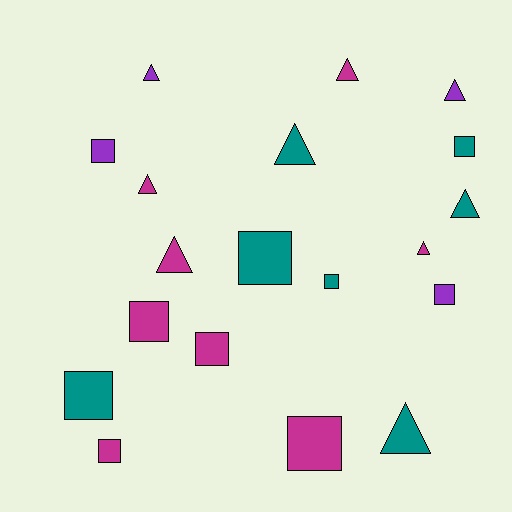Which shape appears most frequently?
Square, with 10 objects.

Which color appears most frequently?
Magenta, with 8 objects.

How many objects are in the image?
There are 19 objects.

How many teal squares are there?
There are 4 teal squares.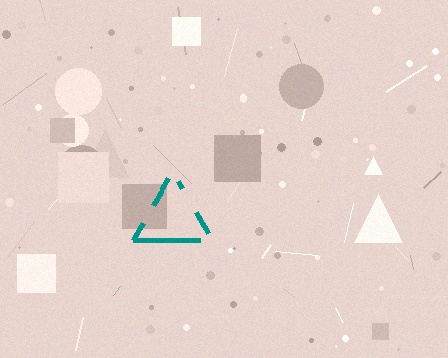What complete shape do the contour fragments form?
The contour fragments form a triangle.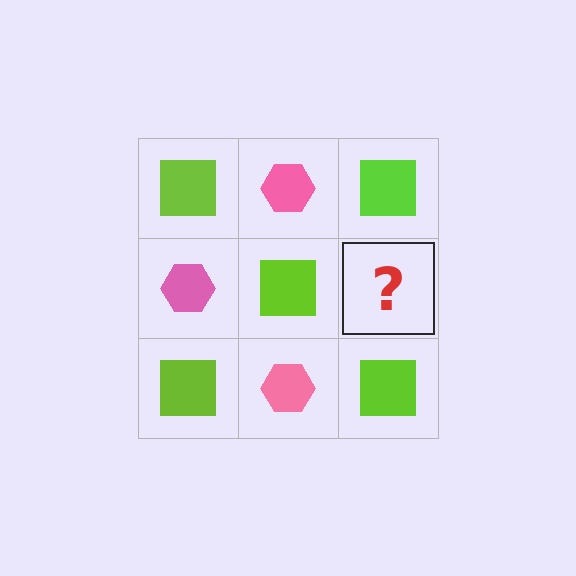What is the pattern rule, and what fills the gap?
The rule is that it alternates lime square and pink hexagon in a checkerboard pattern. The gap should be filled with a pink hexagon.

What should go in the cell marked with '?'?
The missing cell should contain a pink hexagon.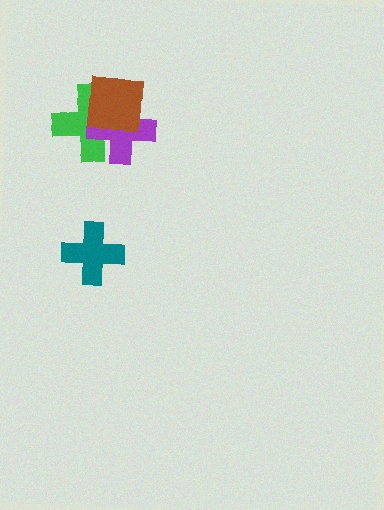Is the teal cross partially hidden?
No, no other shape covers it.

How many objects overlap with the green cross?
2 objects overlap with the green cross.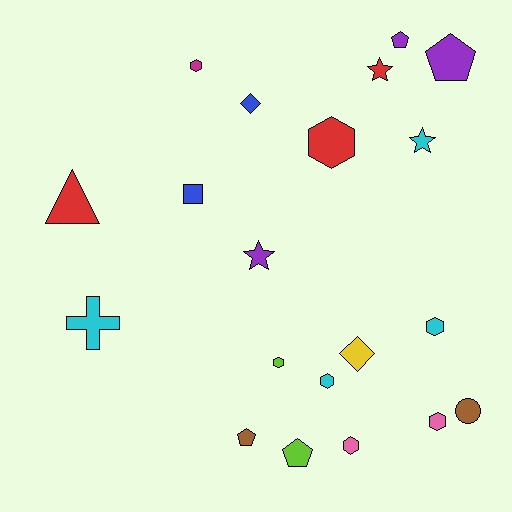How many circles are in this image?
There is 1 circle.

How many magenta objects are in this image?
There is 1 magenta object.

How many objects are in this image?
There are 20 objects.